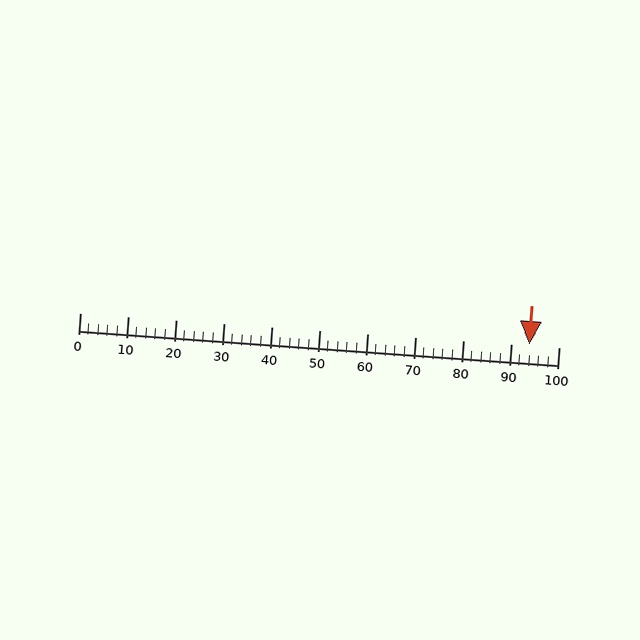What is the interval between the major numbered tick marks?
The major tick marks are spaced 10 units apart.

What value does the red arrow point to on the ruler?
The red arrow points to approximately 94.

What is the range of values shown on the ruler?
The ruler shows values from 0 to 100.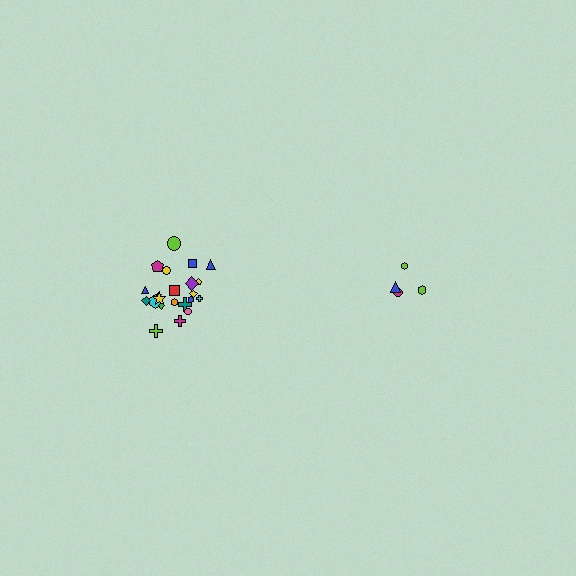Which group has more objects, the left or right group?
The left group.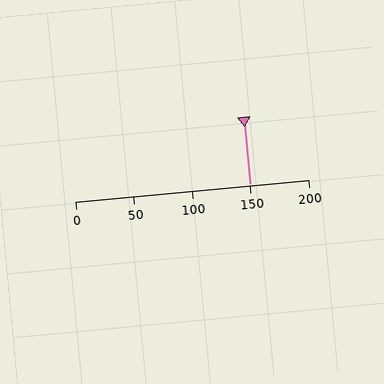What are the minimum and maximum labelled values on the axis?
The axis runs from 0 to 200.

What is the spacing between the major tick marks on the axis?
The major ticks are spaced 50 apart.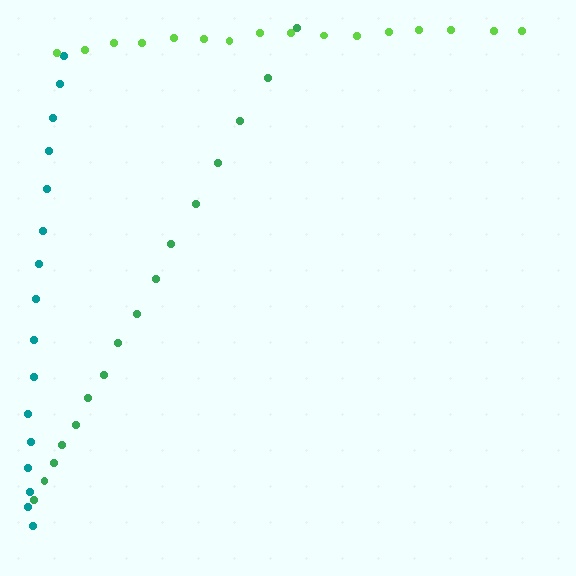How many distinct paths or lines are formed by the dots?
There are 3 distinct paths.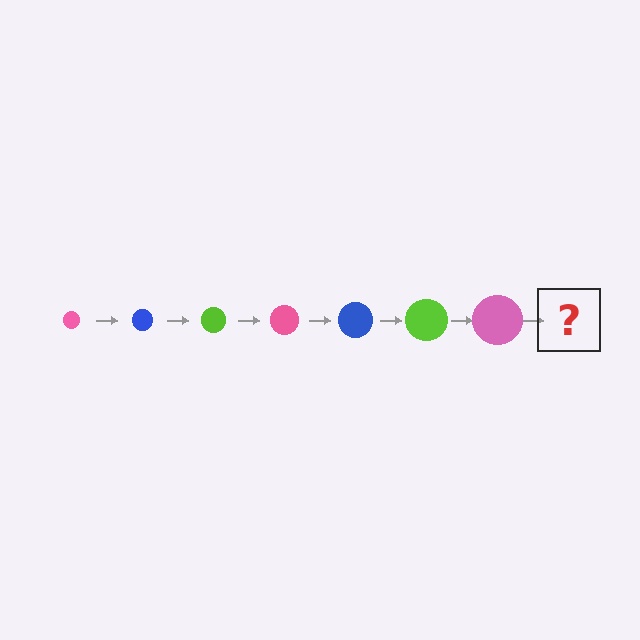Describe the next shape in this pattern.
It should be a blue circle, larger than the previous one.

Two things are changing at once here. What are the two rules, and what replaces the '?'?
The two rules are that the circle grows larger each step and the color cycles through pink, blue, and lime. The '?' should be a blue circle, larger than the previous one.